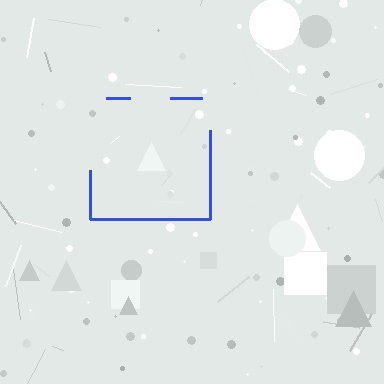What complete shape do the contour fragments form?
The contour fragments form a square.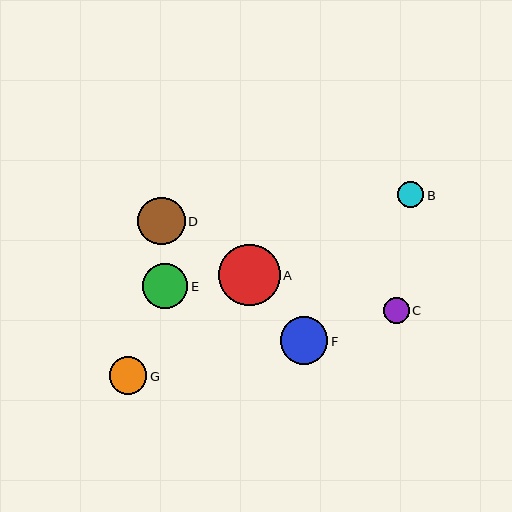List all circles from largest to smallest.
From largest to smallest: A, F, D, E, G, B, C.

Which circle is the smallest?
Circle C is the smallest with a size of approximately 26 pixels.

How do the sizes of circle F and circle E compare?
Circle F and circle E are approximately the same size.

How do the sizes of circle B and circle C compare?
Circle B and circle C are approximately the same size.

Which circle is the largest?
Circle A is the largest with a size of approximately 61 pixels.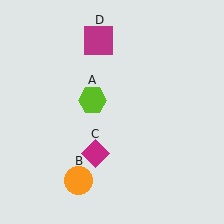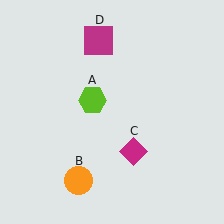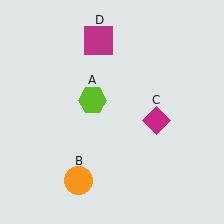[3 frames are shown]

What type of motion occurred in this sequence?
The magenta diamond (object C) rotated counterclockwise around the center of the scene.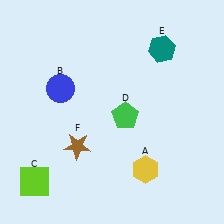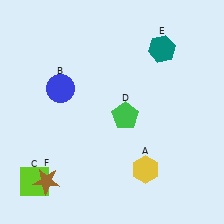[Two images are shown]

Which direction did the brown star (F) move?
The brown star (F) moved down.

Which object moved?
The brown star (F) moved down.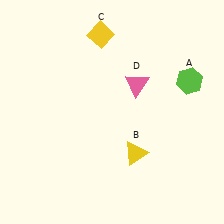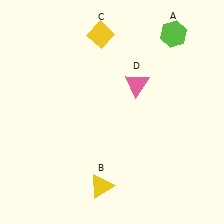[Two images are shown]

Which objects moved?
The objects that moved are: the lime hexagon (A), the yellow triangle (B).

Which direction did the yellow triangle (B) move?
The yellow triangle (B) moved left.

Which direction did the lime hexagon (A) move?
The lime hexagon (A) moved up.